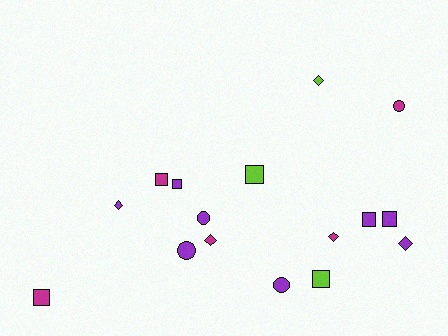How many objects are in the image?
There are 16 objects.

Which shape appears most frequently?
Square, with 7 objects.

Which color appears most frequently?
Purple, with 8 objects.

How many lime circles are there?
There are no lime circles.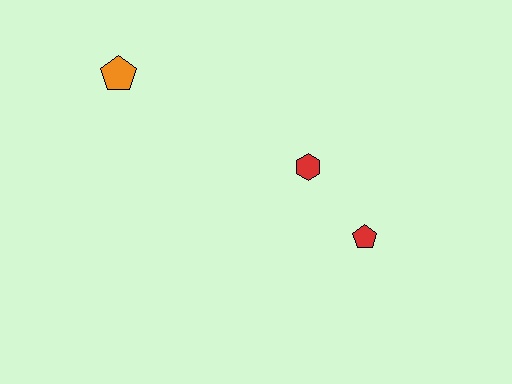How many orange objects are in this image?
There is 1 orange object.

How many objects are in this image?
There are 3 objects.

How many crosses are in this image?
There are no crosses.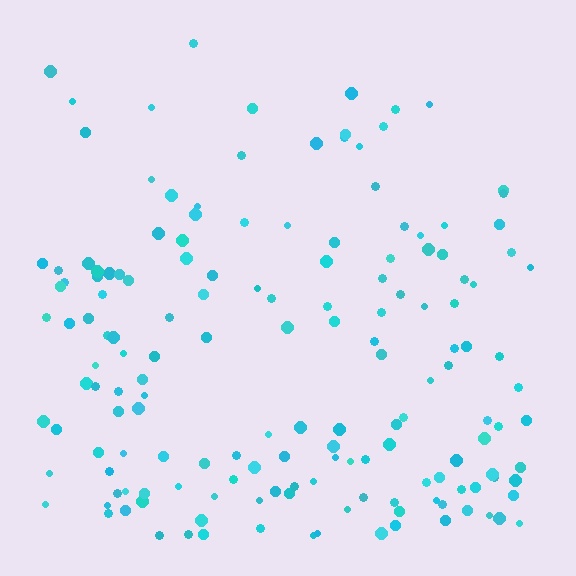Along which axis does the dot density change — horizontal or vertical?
Vertical.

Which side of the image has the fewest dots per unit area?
The top.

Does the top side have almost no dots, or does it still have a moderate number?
Still a moderate number, just noticeably fewer than the bottom.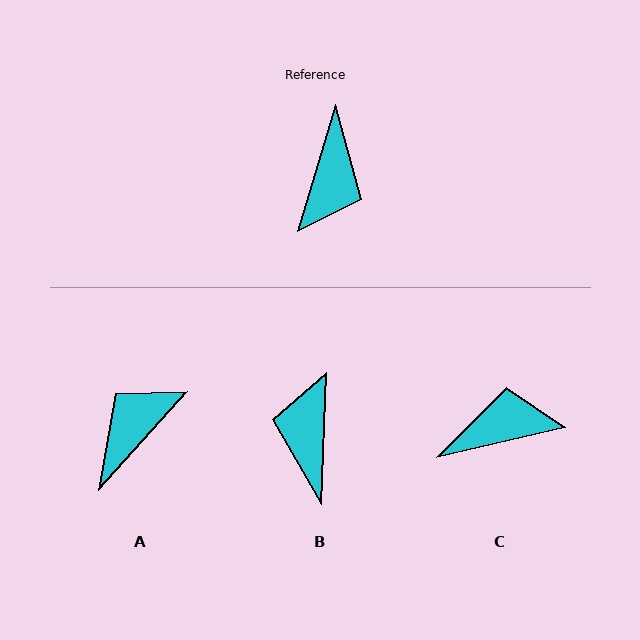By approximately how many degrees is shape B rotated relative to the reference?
Approximately 165 degrees clockwise.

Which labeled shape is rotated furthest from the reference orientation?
B, about 165 degrees away.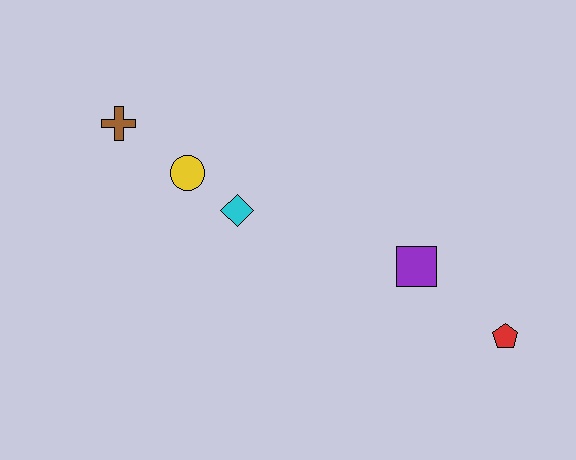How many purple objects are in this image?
There is 1 purple object.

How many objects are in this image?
There are 5 objects.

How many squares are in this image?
There is 1 square.